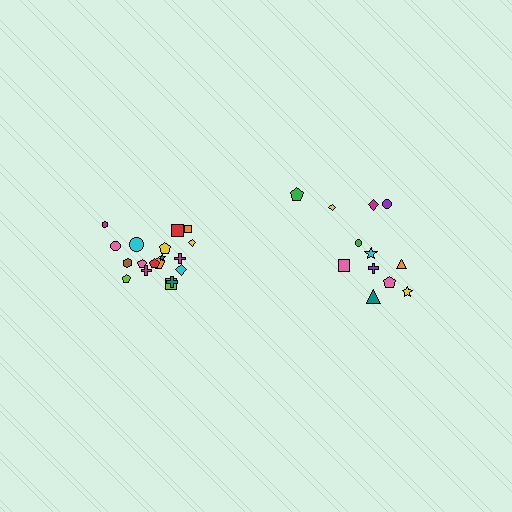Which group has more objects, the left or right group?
The left group.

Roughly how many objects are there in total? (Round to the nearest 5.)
Roughly 30 objects in total.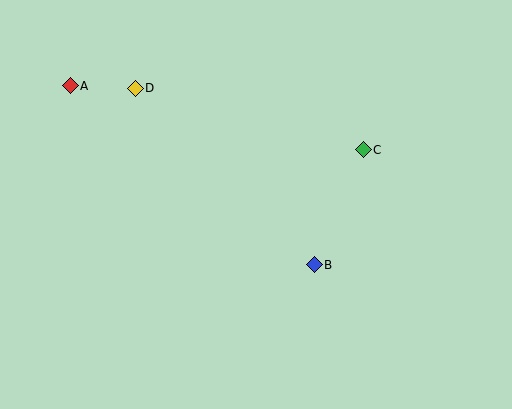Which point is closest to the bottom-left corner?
Point A is closest to the bottom-left corner.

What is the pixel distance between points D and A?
The distance between D and A is 65 pixels.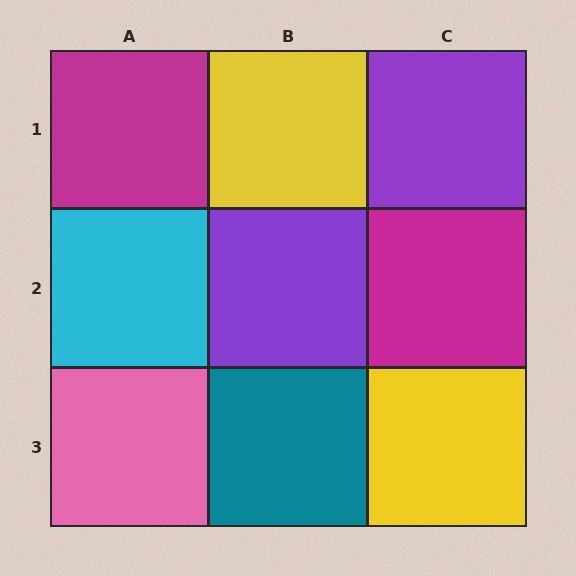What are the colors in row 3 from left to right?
Pink, teal, yellow.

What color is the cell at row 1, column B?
Yellow.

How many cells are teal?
1 cell is teal.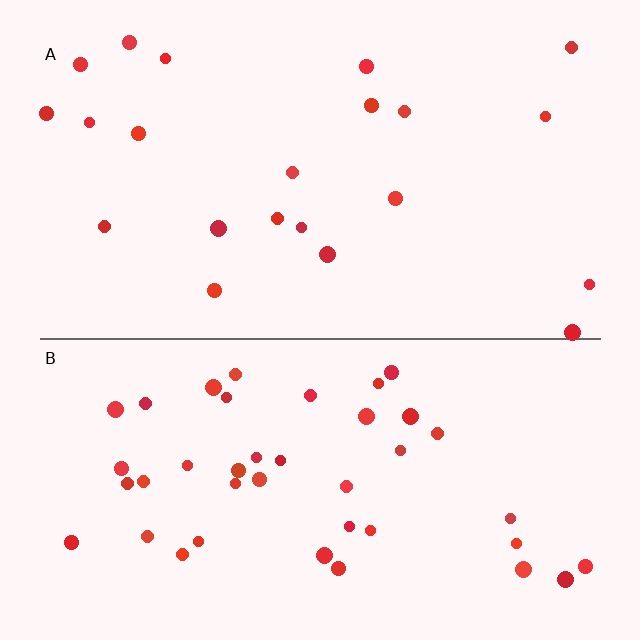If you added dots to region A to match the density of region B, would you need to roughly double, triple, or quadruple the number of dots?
Approximately double.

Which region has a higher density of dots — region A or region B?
B (the bottom).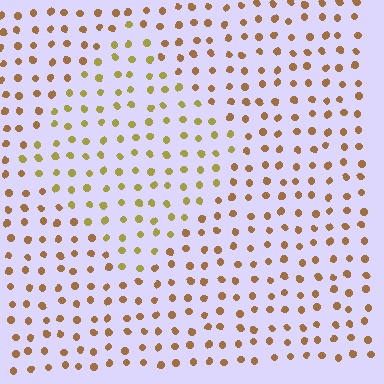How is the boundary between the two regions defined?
The boundary is defined purely by a slight shift in hue (about 29 degrees). Spacing, size, and orientation are identical on both sides.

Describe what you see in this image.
The image is filled with small brown elements in a uniform arrangement. A diamond-shaped region is visible where the elements are tinted to a slightly different hue, forming a subtle color boundary.